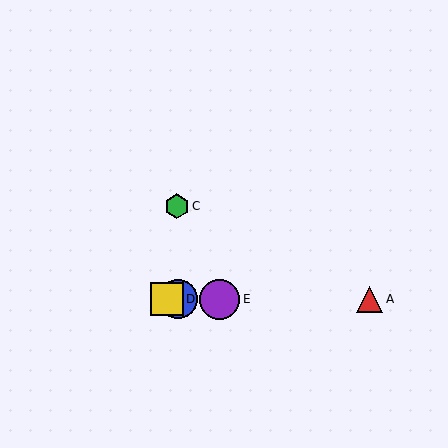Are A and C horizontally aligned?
No, A is at y≈299 and C is at y≈206.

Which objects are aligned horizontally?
Objects A, B, D, E are aligned horizontally.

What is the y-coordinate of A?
Object A is at y≈299.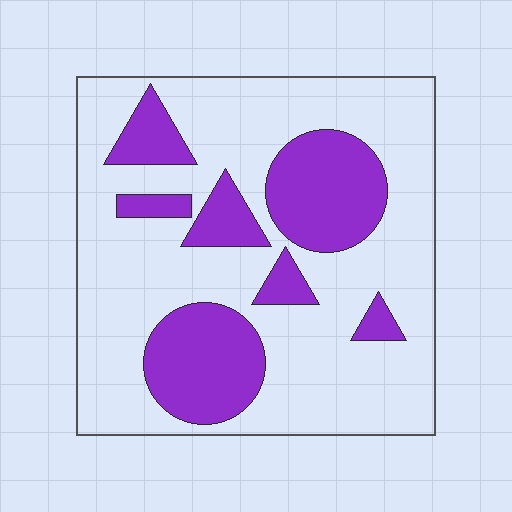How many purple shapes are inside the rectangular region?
7.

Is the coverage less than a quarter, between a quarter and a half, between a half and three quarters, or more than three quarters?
Between a quarter and a half.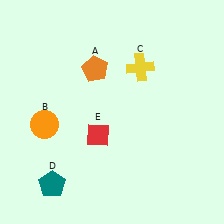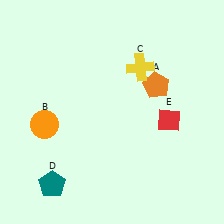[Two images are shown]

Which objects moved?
The objects that moved are: the orange pentagon (A), the red diamond (E).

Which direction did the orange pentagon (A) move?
The orange pentagon (A) moved right.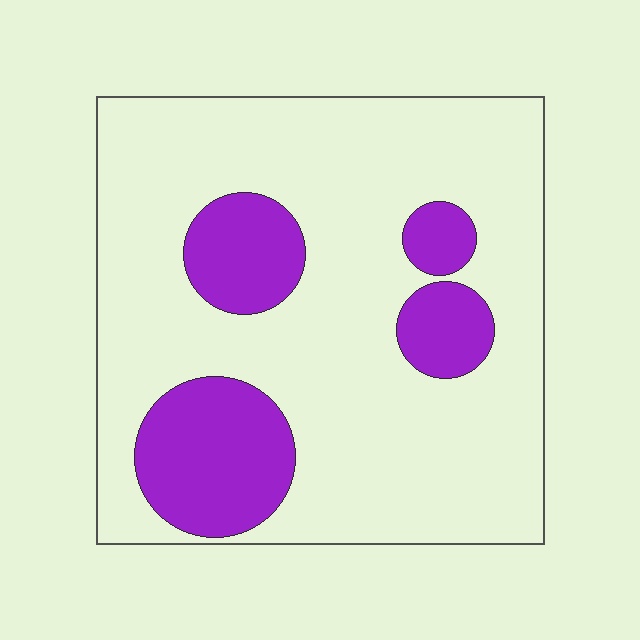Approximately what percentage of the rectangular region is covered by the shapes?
Approximately 20%.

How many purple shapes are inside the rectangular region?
4.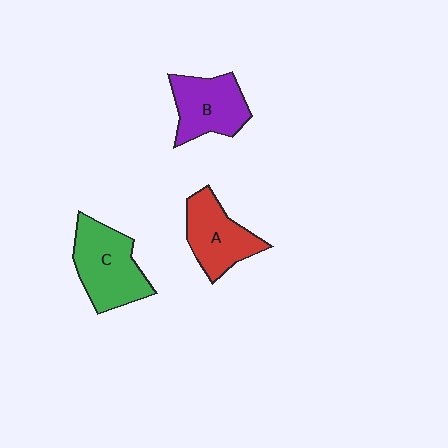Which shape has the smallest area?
Shape A (red).